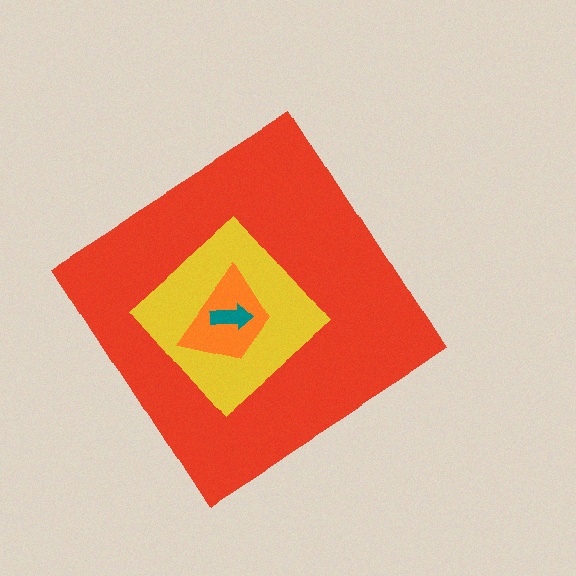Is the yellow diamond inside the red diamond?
Yes.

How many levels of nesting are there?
4.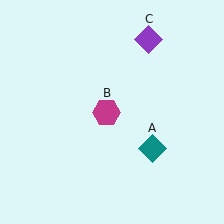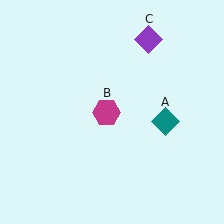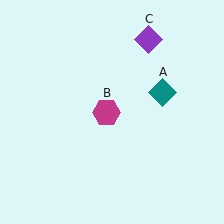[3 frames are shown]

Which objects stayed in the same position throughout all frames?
Magenta hexagon (object B) and purple diamond (object C) remained stationary.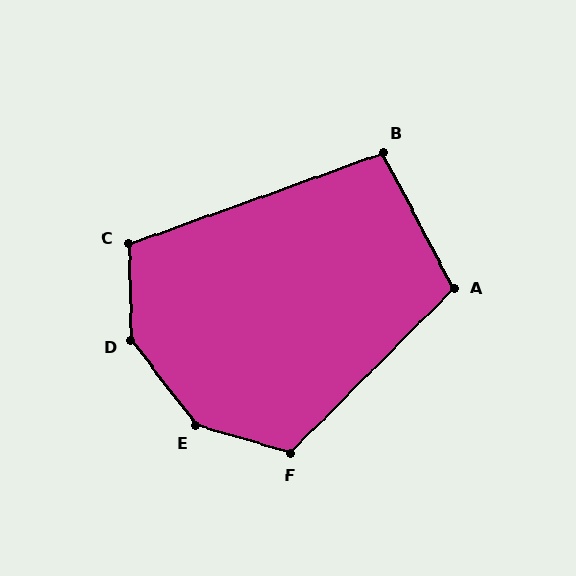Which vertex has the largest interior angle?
D, at approximately 144 degrees.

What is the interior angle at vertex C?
Approximately 108 degrees (obtuse).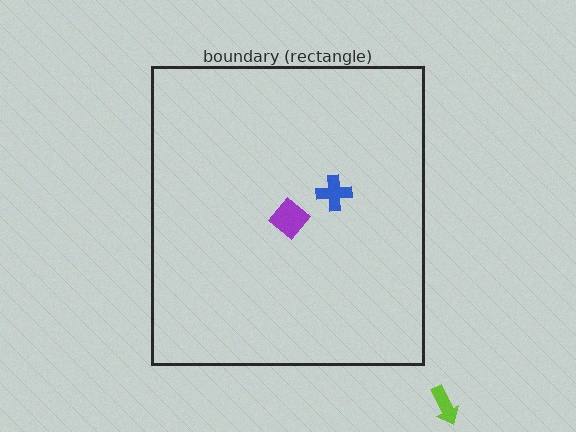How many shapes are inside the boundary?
2 inside, 1 outside.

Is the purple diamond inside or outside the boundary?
Inside.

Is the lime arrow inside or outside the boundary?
Outside.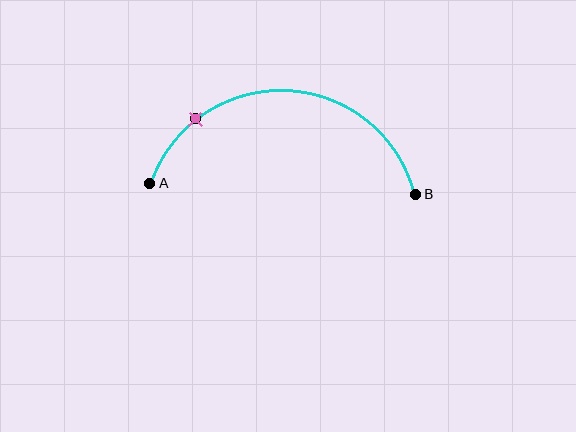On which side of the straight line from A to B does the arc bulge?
The arc bulges above the straight line connecting A and B.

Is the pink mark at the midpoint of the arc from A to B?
No. The pink mark lies on the arc but is closer to endpoint A. The arc midpoint would be at the point on the curve equidistant along the arc from both A and B.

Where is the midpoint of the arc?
The arc midpoint is the point on the curve farthest from the straight line joining A and B. It sits above that line.